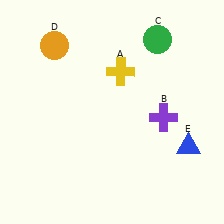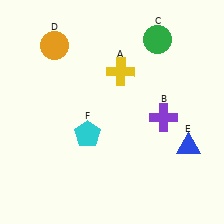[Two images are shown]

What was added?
A cyan pentagon (F) was added in Image 2.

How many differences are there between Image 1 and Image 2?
There is 1 difference between the two images.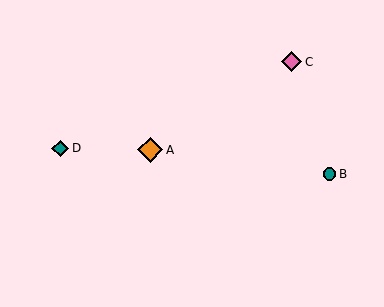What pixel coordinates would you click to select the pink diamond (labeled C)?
Click at (292, 62) to select the pink diamond C.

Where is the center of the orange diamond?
The center of the orange diamond is at (150, 150).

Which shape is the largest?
The orange diamond (labeled A) is the largest.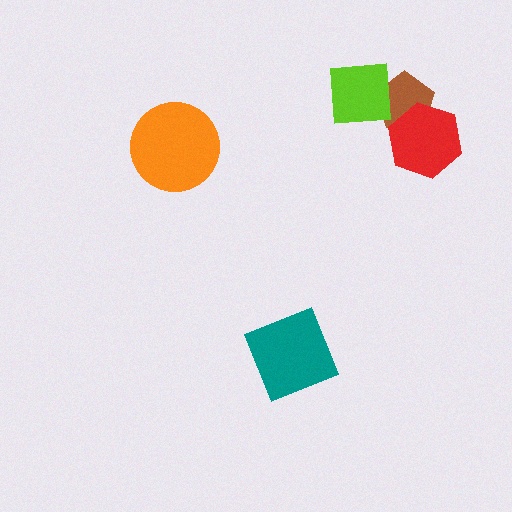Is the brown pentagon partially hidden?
Yes, it is partially covered by another shape.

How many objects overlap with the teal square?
0 objects overlap with the teal square.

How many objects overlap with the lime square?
1 object overlaps with the lime square.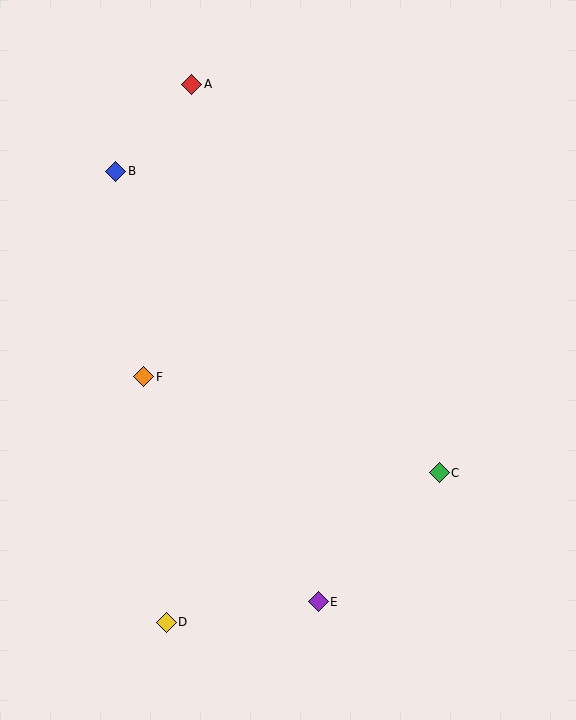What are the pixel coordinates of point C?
Point C is at (439, 473).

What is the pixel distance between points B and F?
The distance between B and F is 207 pixels.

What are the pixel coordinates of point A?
Point A is at (192, 84).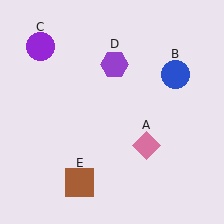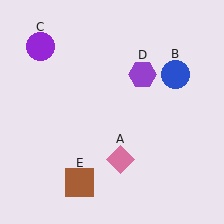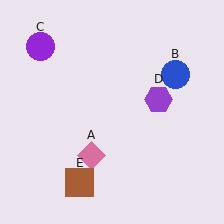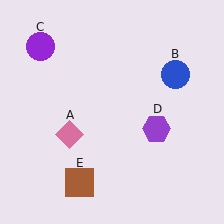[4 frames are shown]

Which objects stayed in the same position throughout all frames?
Blue circle (object B) and purple circle (object C) and brown square (object E) remained stationary.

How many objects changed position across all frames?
2 objects changed position: pink diamond (object A), purple hexagon (object D).